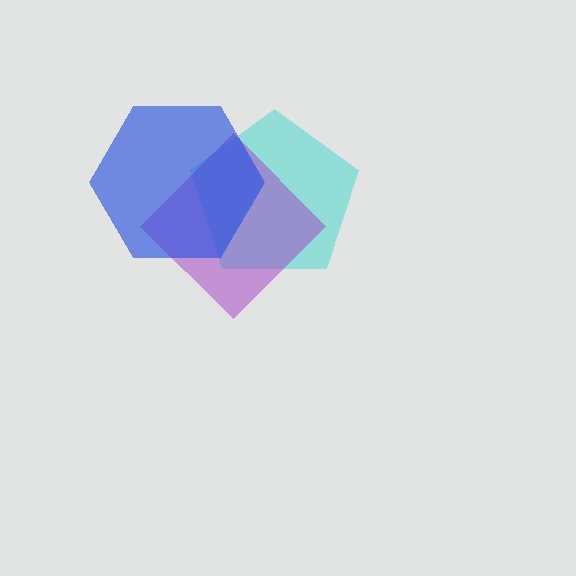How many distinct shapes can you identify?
There are 3 distinct shapes: a cyan pentagon, a purple diamond, a blue hexagon.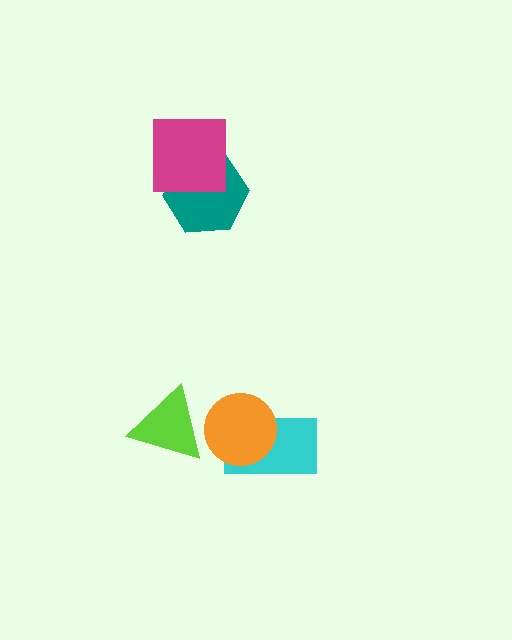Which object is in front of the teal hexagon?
The magenta square is in front of the teal hexagon.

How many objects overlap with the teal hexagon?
1 object overlaps with the teal hexagon.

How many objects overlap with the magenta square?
1 object overlaps with the magenta square.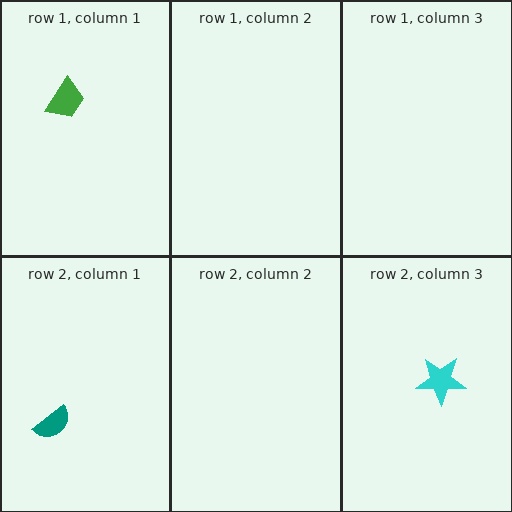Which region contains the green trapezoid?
The row 1, column 1 region.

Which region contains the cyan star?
The row 2, column 3 region.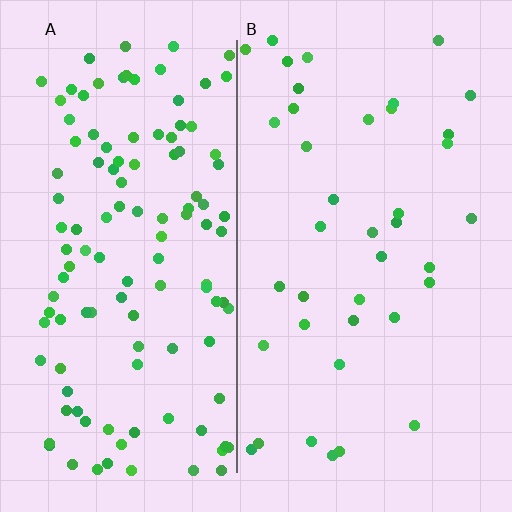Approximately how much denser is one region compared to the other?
Approximately 3.1× — region A over region B.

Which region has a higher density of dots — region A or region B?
A (the left).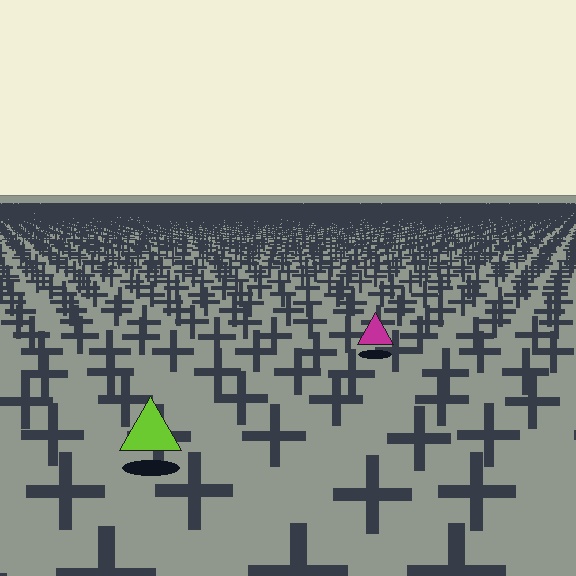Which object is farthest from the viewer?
The magenta triangle is farthest from the viewer. It appears smaller and the ground texture around it is denser.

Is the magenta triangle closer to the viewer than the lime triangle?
No. The lime triangle is closer — you can tell from the texture gradient: the ground texture is coarser near it.